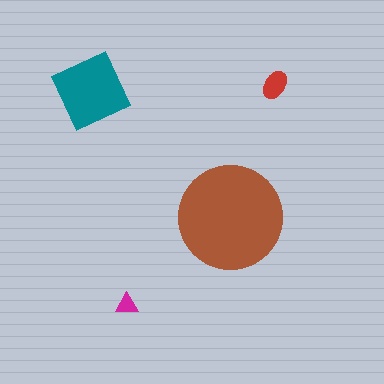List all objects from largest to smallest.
The brown circle, the teal square, the red ellipse, the magenta triangle.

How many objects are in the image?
There are 4 objects in the image.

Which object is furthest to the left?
The teal square is leftmost.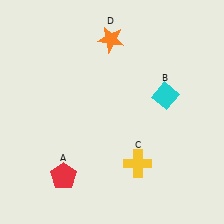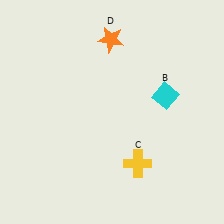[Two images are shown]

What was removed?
The red pentagon (A) was removed in Image 2.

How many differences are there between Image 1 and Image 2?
There is 1 difference between the two images.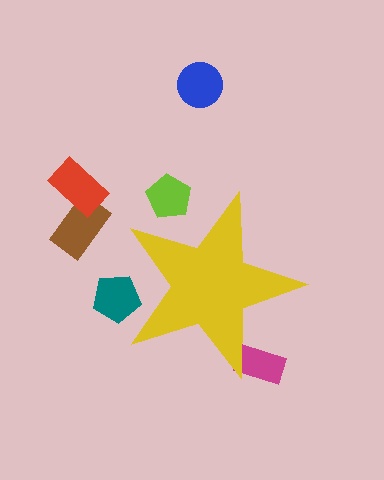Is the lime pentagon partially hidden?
Yes, the lime pentagon is partially hidden behind the yellow star.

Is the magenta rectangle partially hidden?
Yes, the magenta rectangle is partially hidden behind the yellow star.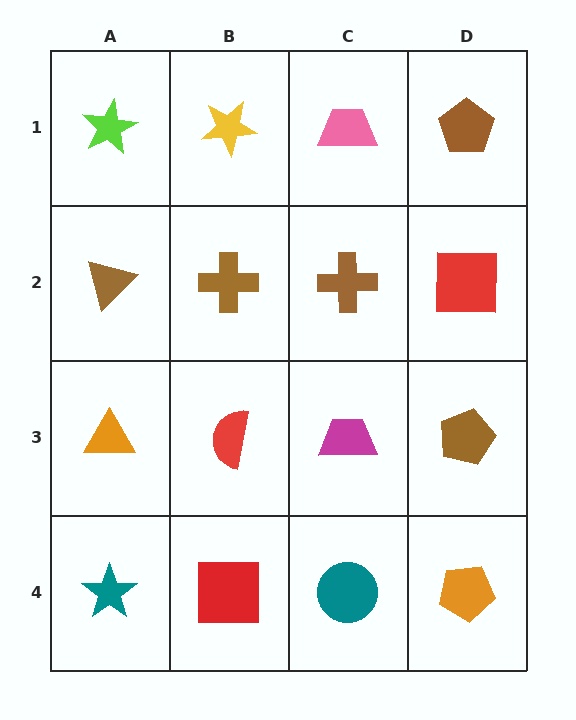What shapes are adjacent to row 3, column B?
A brown cross (row 2, column B), a red square (row 4, column B), an orange triangle (row 3, column A), a magenta trapezoid (row 3, column C).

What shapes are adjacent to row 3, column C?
A brown cross (row 2, column C), a teal circle (row 4, column C), a red semicircle (row 3, column B), a brown pentagon (row 3, column D).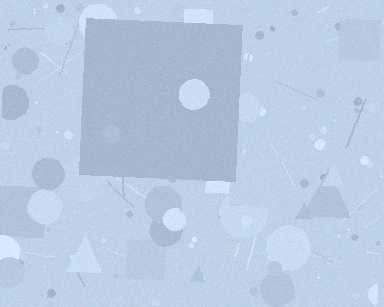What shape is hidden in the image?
A square is hidden in the image.